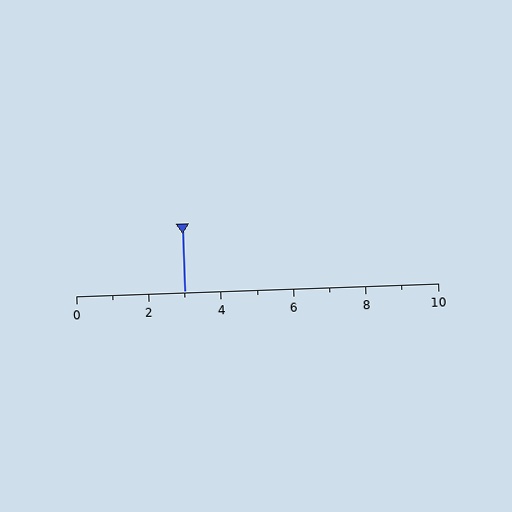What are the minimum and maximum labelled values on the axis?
The axis runs from 0 to 10.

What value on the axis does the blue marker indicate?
The marker indicates approximately 3.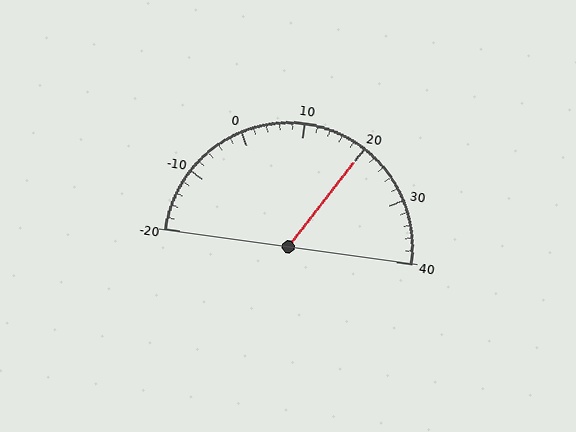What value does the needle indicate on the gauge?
The needle indicates approximately 20.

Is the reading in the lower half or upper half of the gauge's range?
The reading is in the upper half of the range (-20 to 40).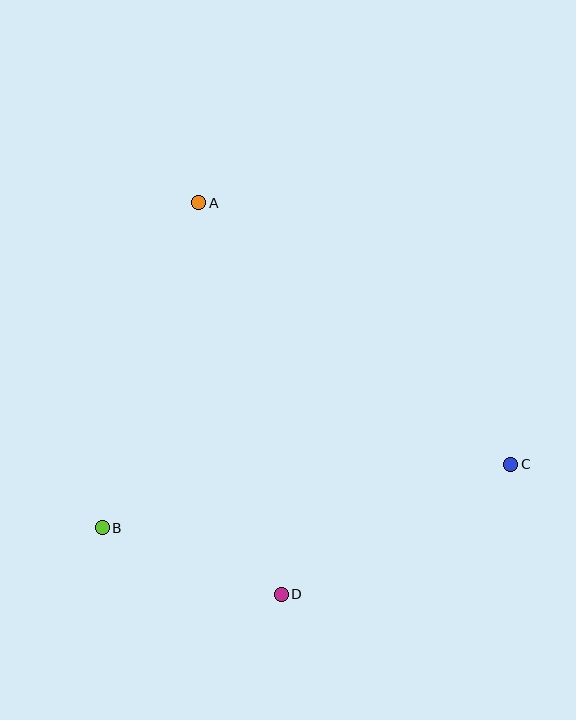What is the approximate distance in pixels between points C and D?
The distance between C and D is approximately 264 pixels.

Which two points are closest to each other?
Points B and D are closest to each other.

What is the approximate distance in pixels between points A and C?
The distance between A and C is approximately 407 pixels.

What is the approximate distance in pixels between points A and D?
The distance between A and D is approximately 400 pixels.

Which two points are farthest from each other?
Points B and C are farthest from each other.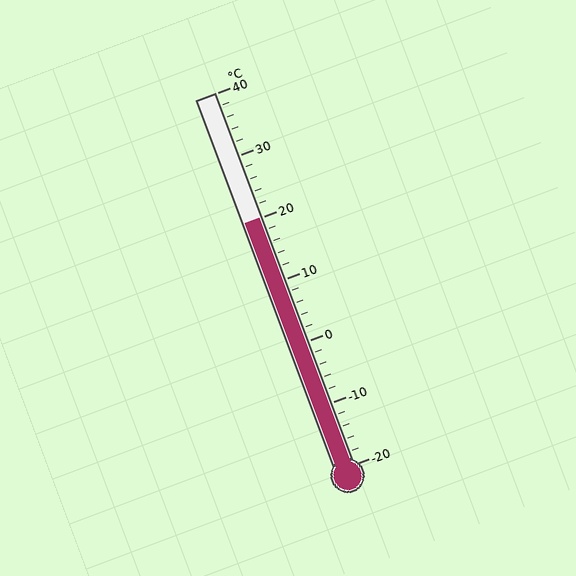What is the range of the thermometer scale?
The thermometer scale ranges from -20°C to 40°C.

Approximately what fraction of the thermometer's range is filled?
The thermometer is filled to approximately 65% of its range.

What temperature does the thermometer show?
The thermometer shows approximately 20°C.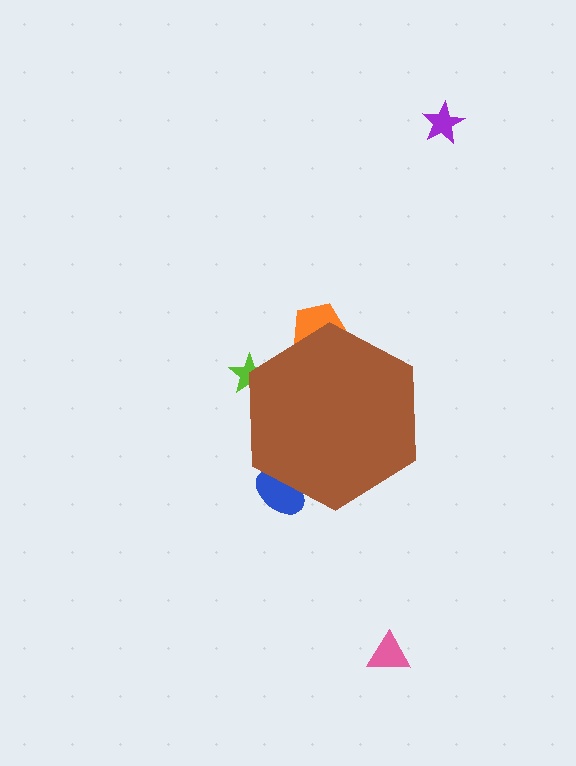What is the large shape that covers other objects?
A brown hexagon.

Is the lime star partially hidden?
Yes, the lime star is partially hidden behind the brown hexagon.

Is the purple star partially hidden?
No, the purple star is fully visible.